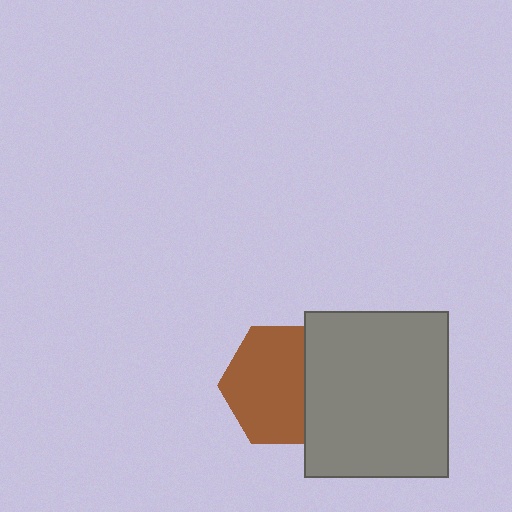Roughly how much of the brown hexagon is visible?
Most of it is visible (roughly 68%).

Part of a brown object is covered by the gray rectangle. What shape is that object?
It is a hexagon.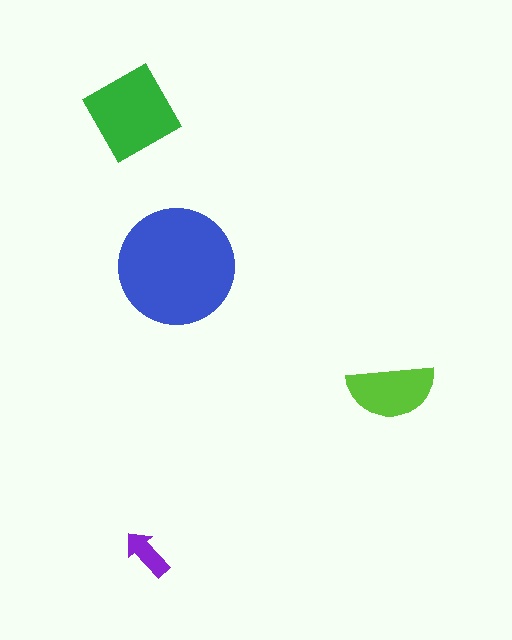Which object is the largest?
The blue circle.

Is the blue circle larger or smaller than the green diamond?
Larger.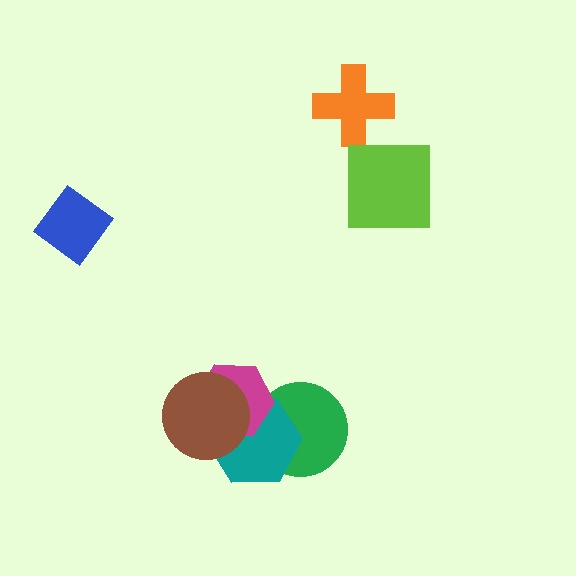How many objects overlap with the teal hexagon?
3 objects overlap with the teal hexagon.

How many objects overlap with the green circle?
2 objects overlap with the green circle.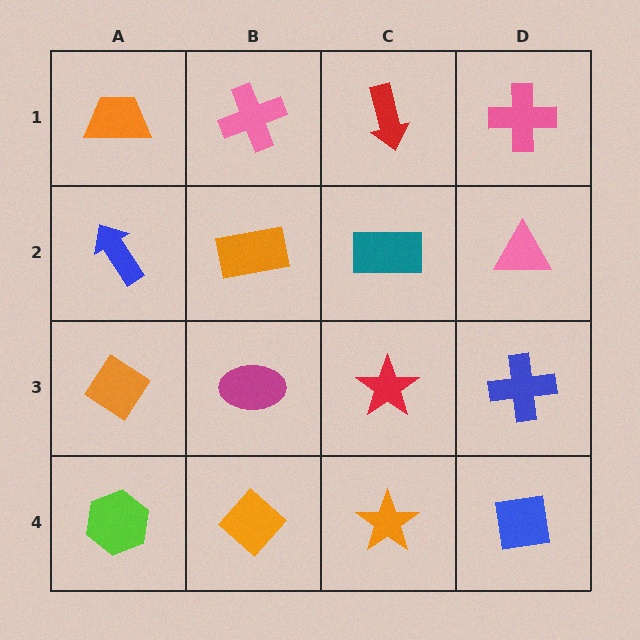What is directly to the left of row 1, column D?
A red arrow.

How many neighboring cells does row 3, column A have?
3.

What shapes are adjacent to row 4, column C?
A red star (row 3, column C), an orange diamond (row 4, column B), a blue square (row 4, column D).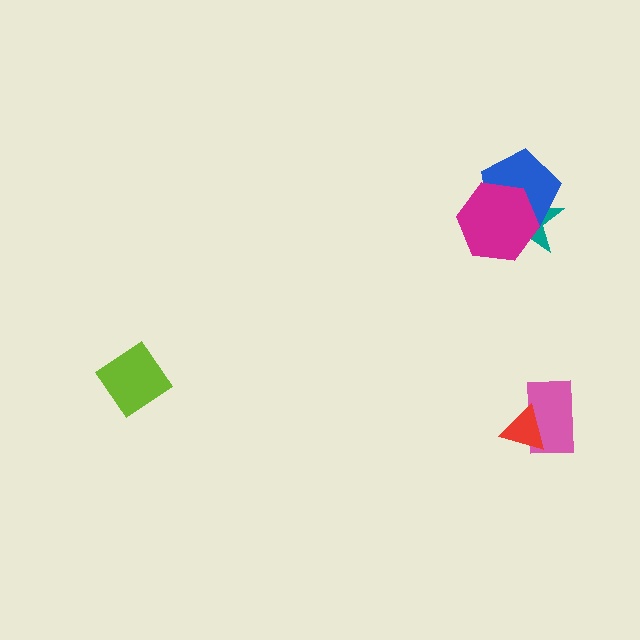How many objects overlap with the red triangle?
1 object overlaps with the red triangle.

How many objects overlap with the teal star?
2 objects overlap with the teal star.